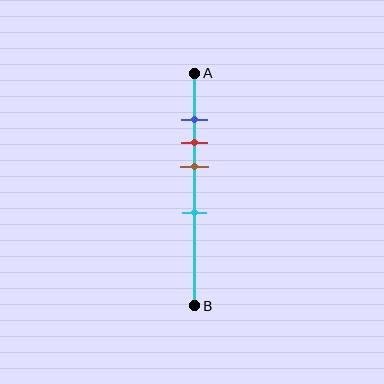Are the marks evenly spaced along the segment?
No, the marks are not evenly spaced.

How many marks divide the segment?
There are 4 marks dividing the segment.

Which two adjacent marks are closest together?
The blue and red marks are the closest adjacent pair.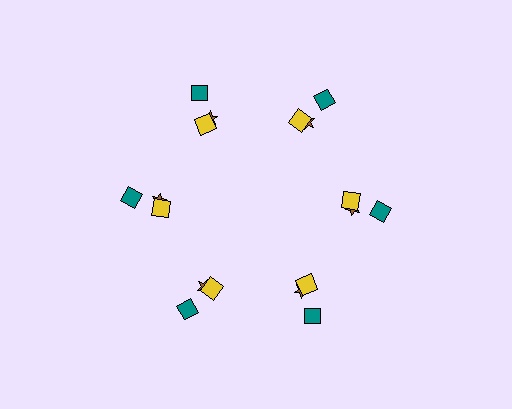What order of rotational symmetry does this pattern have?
This pattern has 6-fold rotational symmetry.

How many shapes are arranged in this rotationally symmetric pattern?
There are 18 shapes, arranged in 6 groups of 3.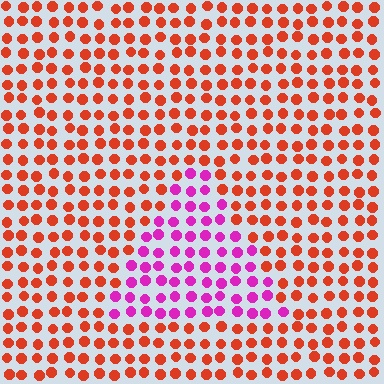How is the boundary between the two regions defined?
The boundary is defined purely by a slight shift in hue (about 58 degrees). Spacing, size, and orientation are identical on both sides.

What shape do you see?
I see a triangle.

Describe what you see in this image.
The image is filled with small red elements in a uniform arrangement. A triangle-shaped region is visible where the elements are tinted to a slightly different hue, forming a subtle color boundary.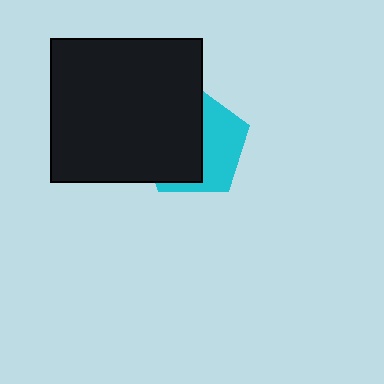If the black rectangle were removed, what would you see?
You would see the complete cyan pentagon.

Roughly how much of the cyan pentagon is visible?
A small part of it is visible (roughly 42%).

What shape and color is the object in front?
The object in front is a black rectangle.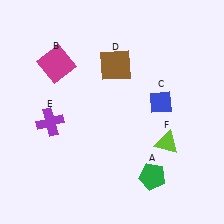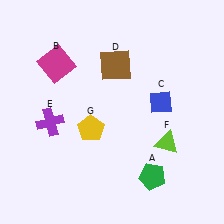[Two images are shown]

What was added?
A yellow pentagon (G) was added in Image 2.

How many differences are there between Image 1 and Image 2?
There is 1 difference between the two images.